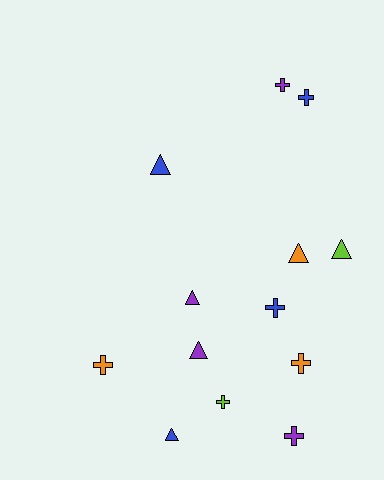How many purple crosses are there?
There are 2 purple crosses.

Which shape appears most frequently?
Cross, with 7 objects.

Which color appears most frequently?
Blue, with 4 objects.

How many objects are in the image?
There are 13 objects.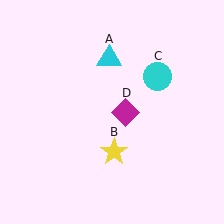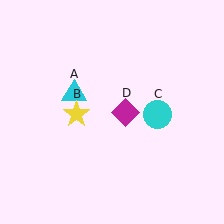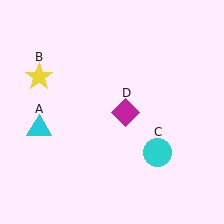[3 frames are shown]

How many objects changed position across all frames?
3 objects changed position: cyan triangle (object A), yellow star (object B), cyan circle (object C).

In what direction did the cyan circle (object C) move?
The cyan circle (object C) moved down.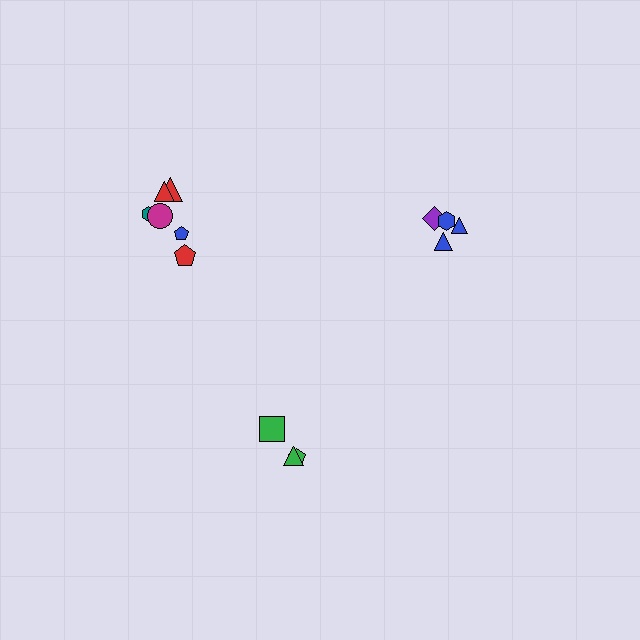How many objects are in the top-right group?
There are 4 objects.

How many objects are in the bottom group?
There are 3 objects.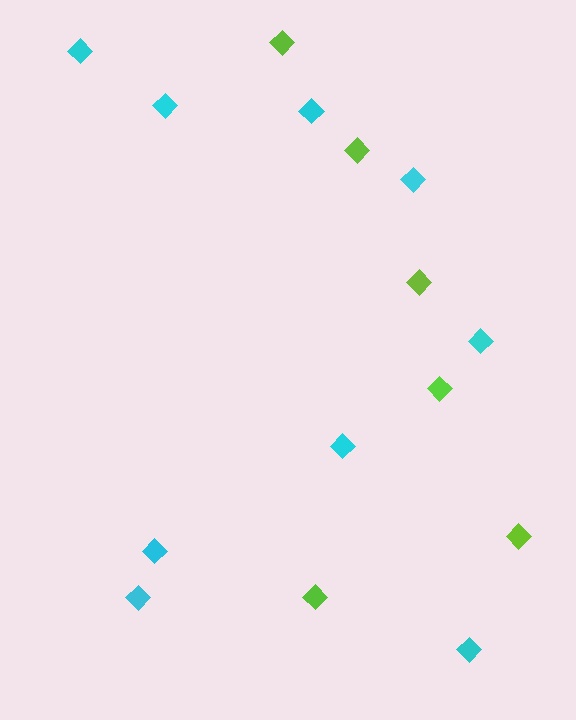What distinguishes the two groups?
There are 2 groups: one group of lime diamonds (6) and one group of cyan diamonds (9).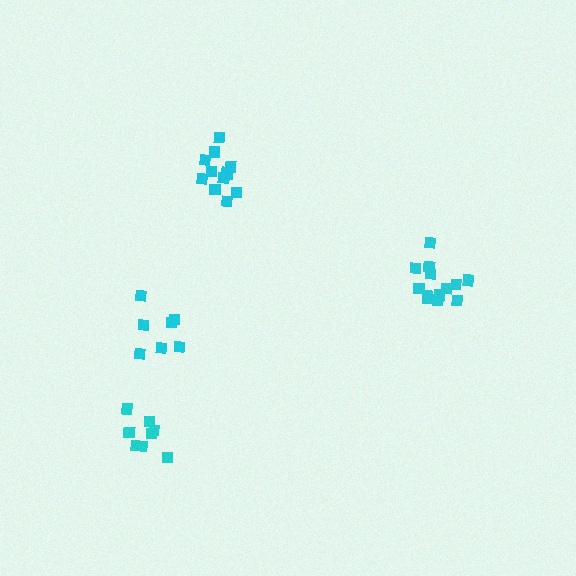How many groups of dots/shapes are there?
There are 4 groups.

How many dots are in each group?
Group 1: 7 dots, Group 2: 12 dots, Group 3: 13 dots, Group 4: 8 dots (40 total).